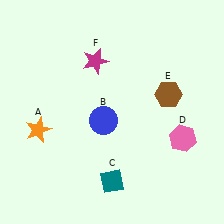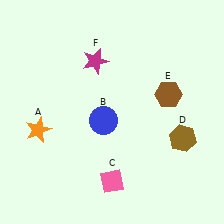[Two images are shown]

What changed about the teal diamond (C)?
In Image 1, C is teal. In Image 2, it changed to pink.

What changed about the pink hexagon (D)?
In Image 1, D is pink. In Image 2, it changed to brown.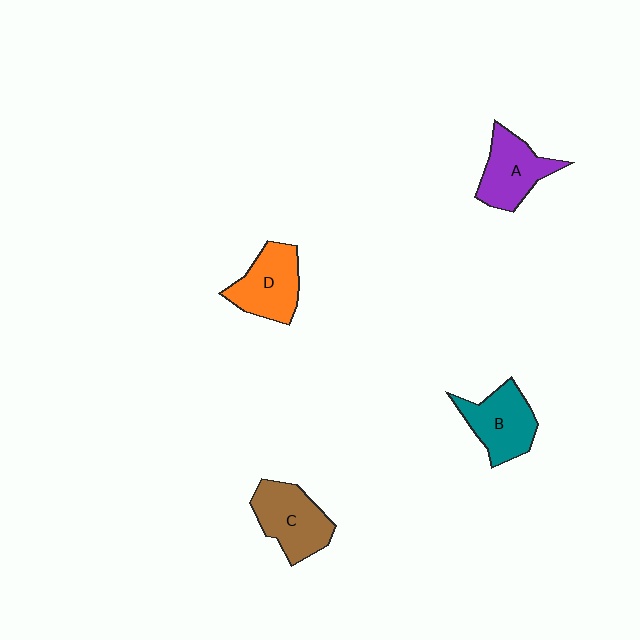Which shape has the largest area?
Shape C (brown).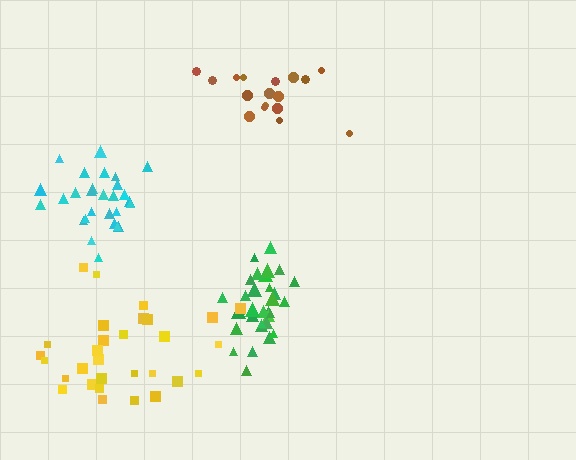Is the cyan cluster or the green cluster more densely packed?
Green.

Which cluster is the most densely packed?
Green.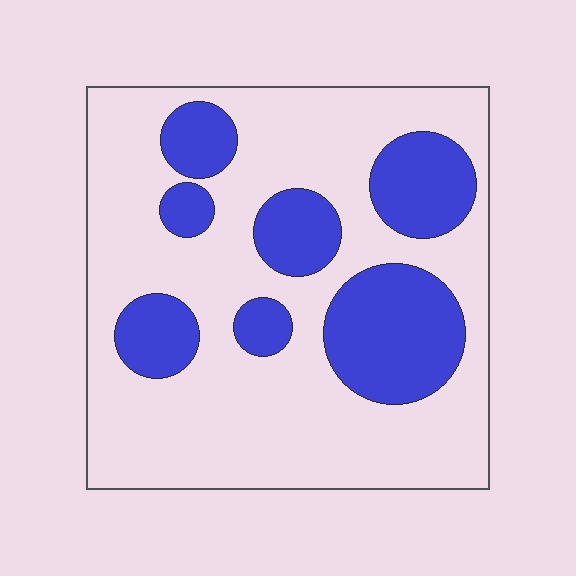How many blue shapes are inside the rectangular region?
7.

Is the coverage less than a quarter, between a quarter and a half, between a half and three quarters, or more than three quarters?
Between a quarter and a half.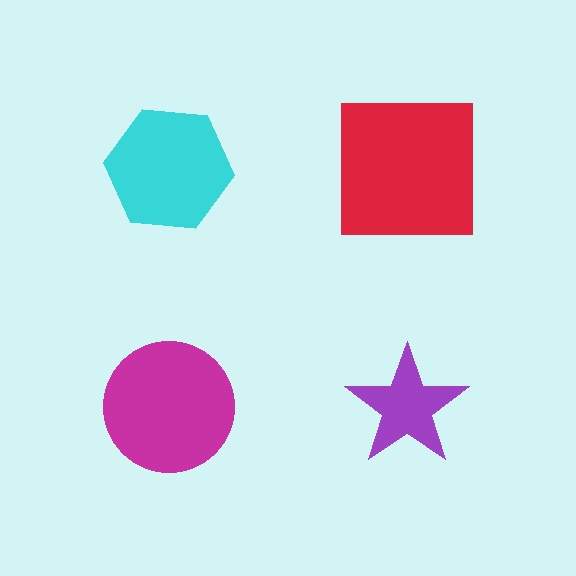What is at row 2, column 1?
A magenta circle.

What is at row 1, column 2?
A red square.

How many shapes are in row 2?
2 shapes.